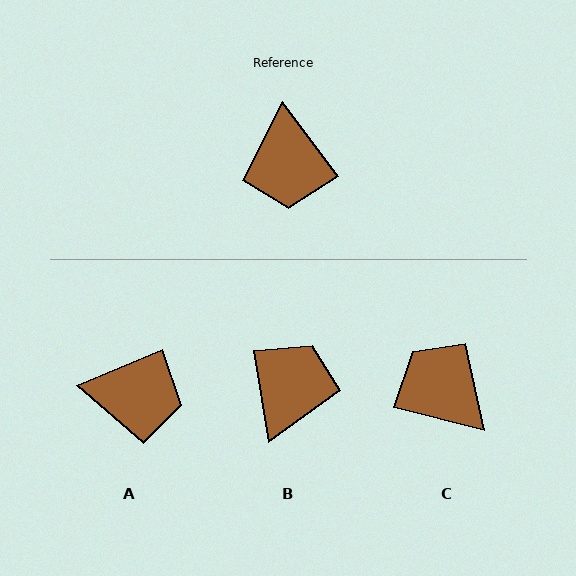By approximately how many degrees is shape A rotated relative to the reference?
Approximately 76 degrees counter-clockwise.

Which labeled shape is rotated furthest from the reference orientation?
B, about 153 degrees away.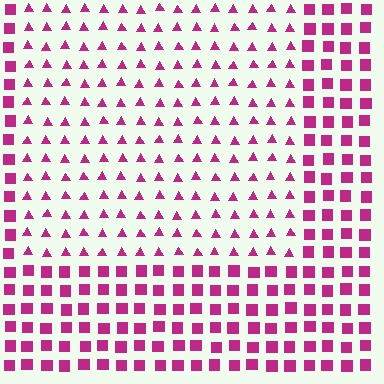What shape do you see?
I see a rectangle.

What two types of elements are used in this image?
The image uses triangles inside the rectangle region and squares outside it.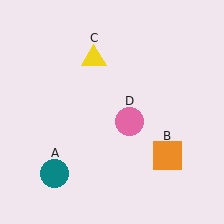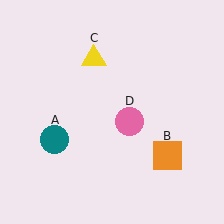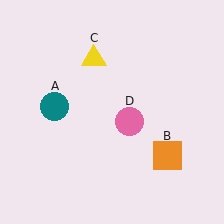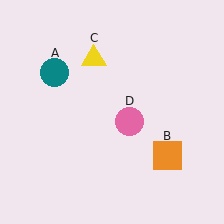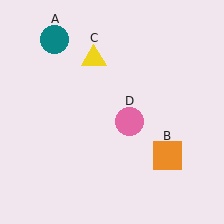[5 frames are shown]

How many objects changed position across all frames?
1 object changed position: teal circle (object A).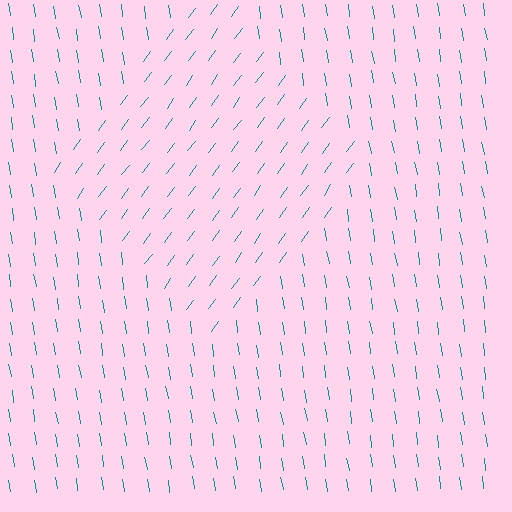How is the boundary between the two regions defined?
The boundary is defined purely by a change in line orientation (approximately 45 degrees difference). All lines are the same color and thickness.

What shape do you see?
I see a diamond.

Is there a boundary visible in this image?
Yes, there is a texture boundary formed by a change in line orientation.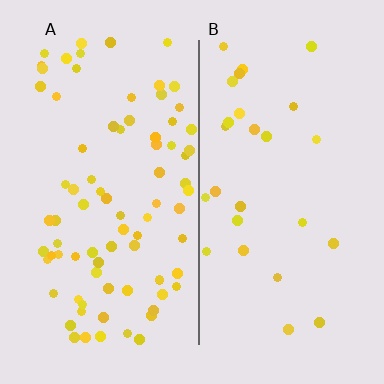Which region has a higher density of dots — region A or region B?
A (the left).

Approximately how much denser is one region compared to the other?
Approximately 3.0× — region A over region B.